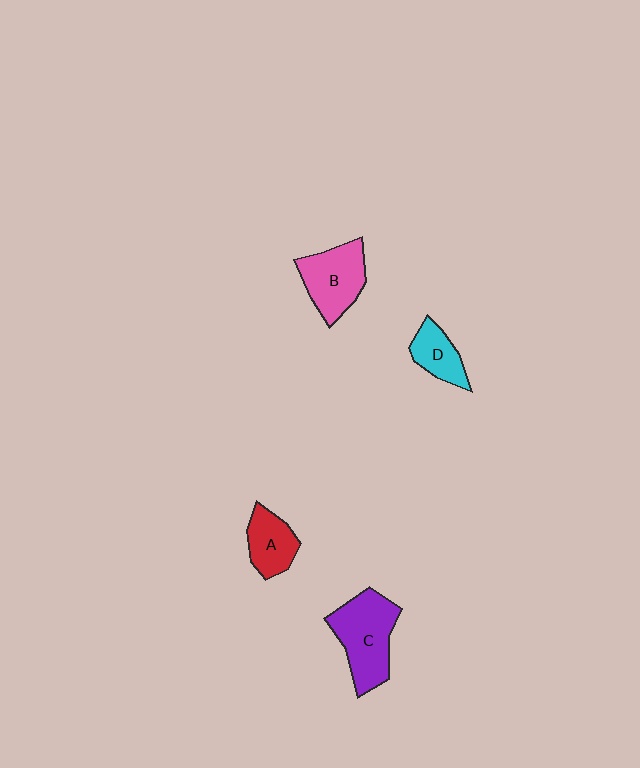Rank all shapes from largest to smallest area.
From largest to smallest: C (purple), B (pink), A (red), D (cyan).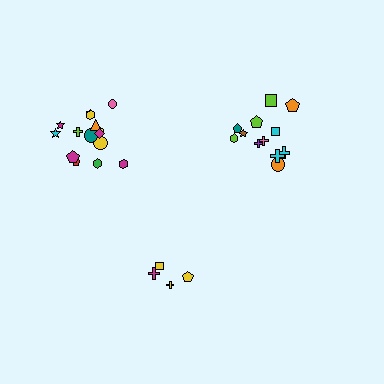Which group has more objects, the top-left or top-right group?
The top-left group.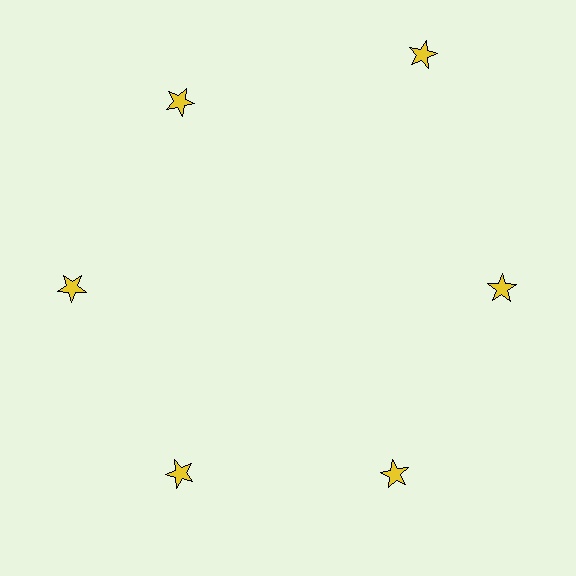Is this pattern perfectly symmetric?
No. The 6 yellow stars are arranged in a ring, but one element near the 1 o'clock position is pushed outward from the center, breaking the 6-fold rotational symmetry.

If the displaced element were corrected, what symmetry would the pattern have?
It would have 6-fold rotational symmetry — the pattern would map onto itself every 60 degrees.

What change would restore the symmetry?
The symmetry would be restored by moving it inward, back onto the ring so that all 6 stars sit at equal angles and equal distance from the center.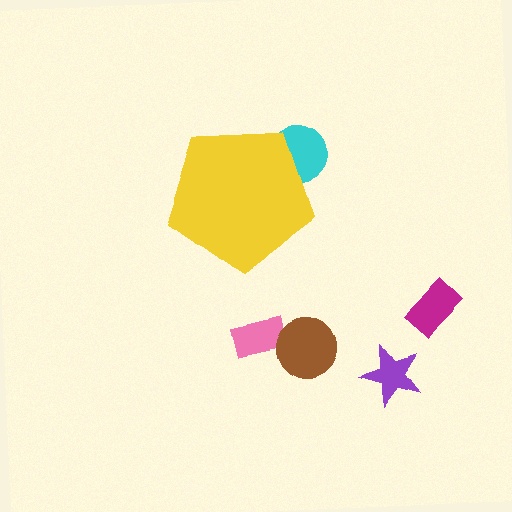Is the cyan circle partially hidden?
Yes, the cyan circle is partially hidden behind the yellow pentagon.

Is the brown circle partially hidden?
No, the brown circle is fully visible.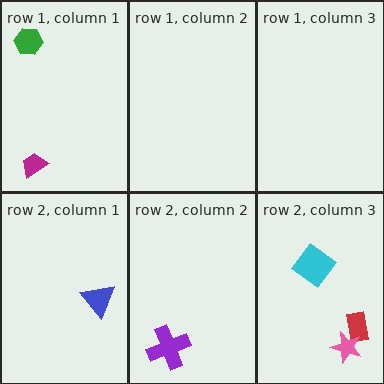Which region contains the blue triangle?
The row 2, column 1 region.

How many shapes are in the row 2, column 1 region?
1.